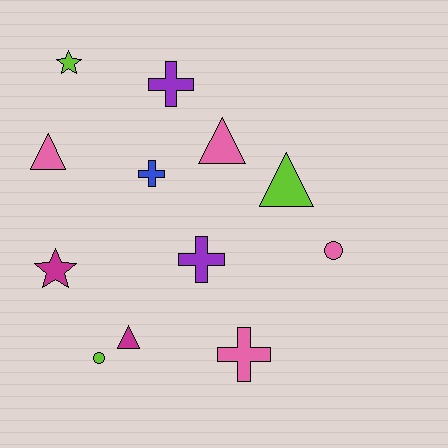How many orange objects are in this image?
There are no orange objects.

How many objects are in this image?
There are 12 objects.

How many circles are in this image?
There are 2 circles.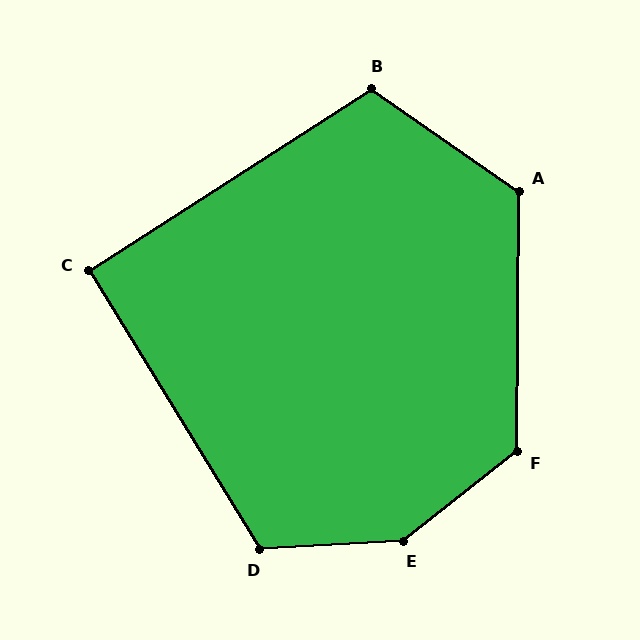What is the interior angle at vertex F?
Approximately 129 degrees (obtuse).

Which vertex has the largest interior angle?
E, at approximately 144 degrees.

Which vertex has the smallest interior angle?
C, at approximately 91 degrees.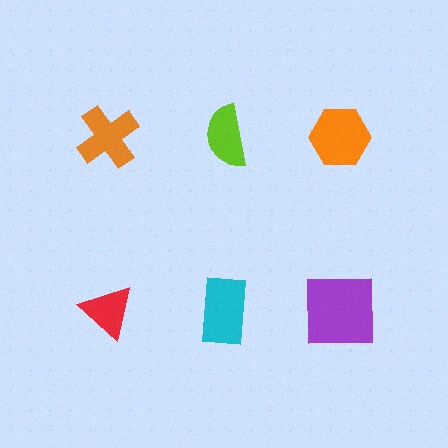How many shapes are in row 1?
3 shapes.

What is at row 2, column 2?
A cyan rectangle.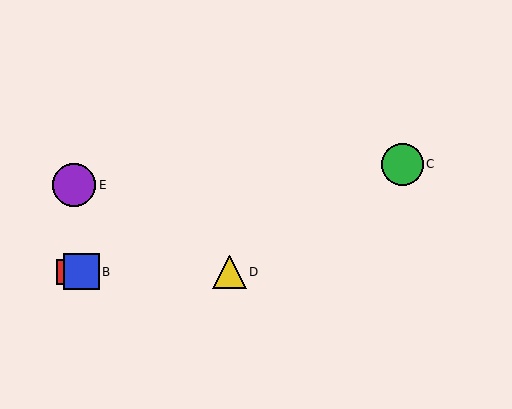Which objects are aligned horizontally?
Objects A, B, D are aligned horizontally.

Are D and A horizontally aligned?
Yes, both are at y≈272.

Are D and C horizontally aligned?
No, D is at y≈272 and C is at y≈164.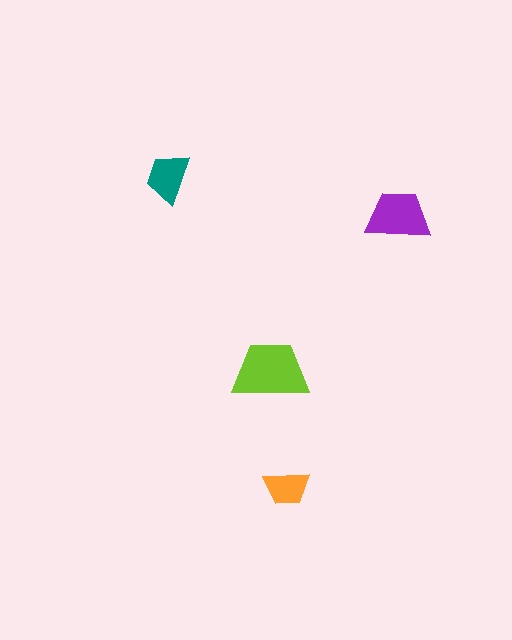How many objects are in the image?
There are 4 objects in the image.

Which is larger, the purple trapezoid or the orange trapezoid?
The purple one.